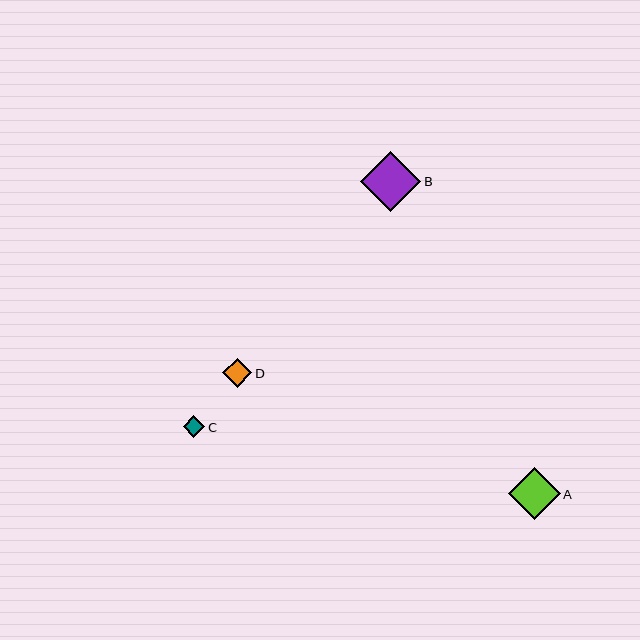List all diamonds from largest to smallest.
From largest to smallest: B, A, D, C.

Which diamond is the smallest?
Diamond C is the smallest with a size of approximately 22 pixels.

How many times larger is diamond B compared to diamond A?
Diamond B is approximately 1.2 times the size of diamond A.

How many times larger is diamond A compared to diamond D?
Diamond A is approximately 1.8 times the size of diamond D.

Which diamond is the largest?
Diamond B is the largest with a size of approximately 60 pixels.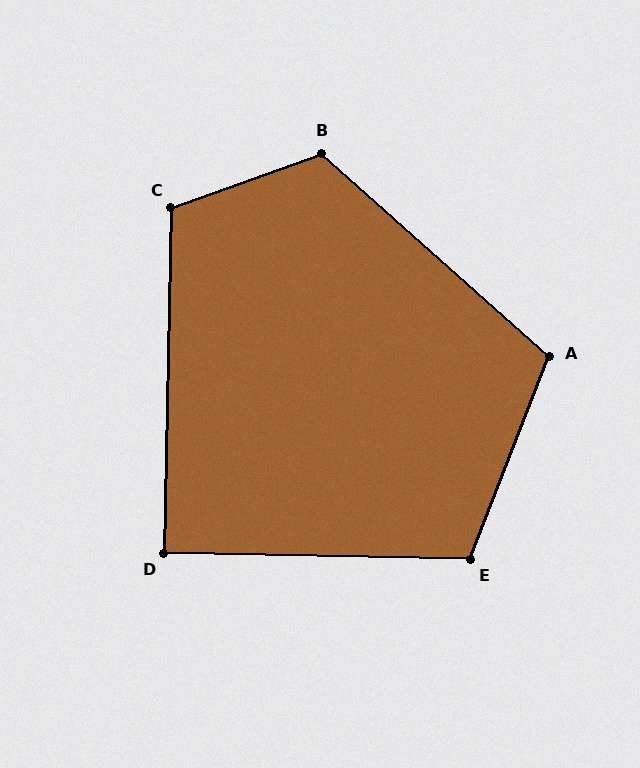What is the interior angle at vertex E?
Approximately 110 degrees (obtuse).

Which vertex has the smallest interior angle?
D, at approximately 90 degrees.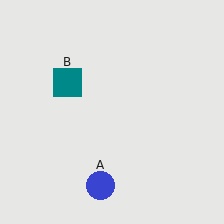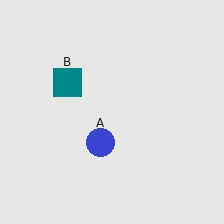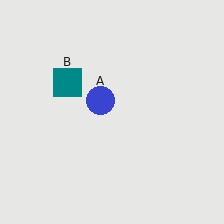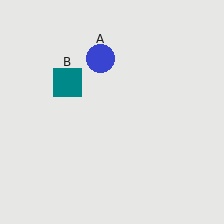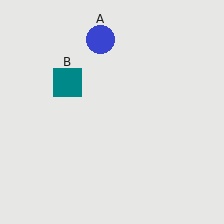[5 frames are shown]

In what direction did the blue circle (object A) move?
The blue circle (object A) moved up.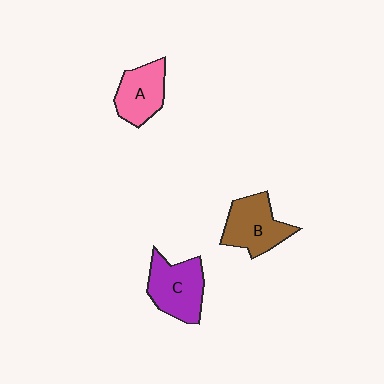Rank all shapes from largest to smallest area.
From largest to smallest: C (purple), B (brown), A (pink).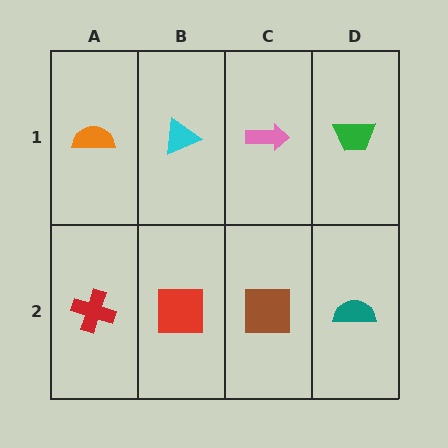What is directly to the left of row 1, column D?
A pink arrow.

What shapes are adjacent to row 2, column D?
A green trapezoid (row 1, column D), a brown square (row 2, column C).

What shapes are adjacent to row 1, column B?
A red square (row 2, column B), an orange semicircle (row 1, column A), a pink arrow (row 1, column C).